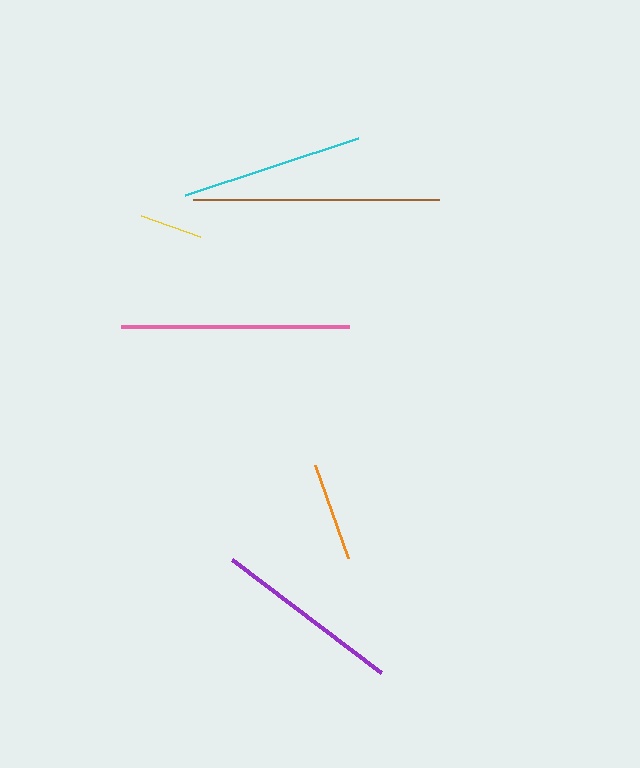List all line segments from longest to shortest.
From longest to shortest: brown, pink, purple, cyan, orange, yellow.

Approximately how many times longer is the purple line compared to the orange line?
The purple line is approximately 1.9 times the length of the orange line.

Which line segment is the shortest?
The yellow line is the shortest at approximately 62 pixels.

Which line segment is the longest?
The brown line is the longest at approximately 246 pixels.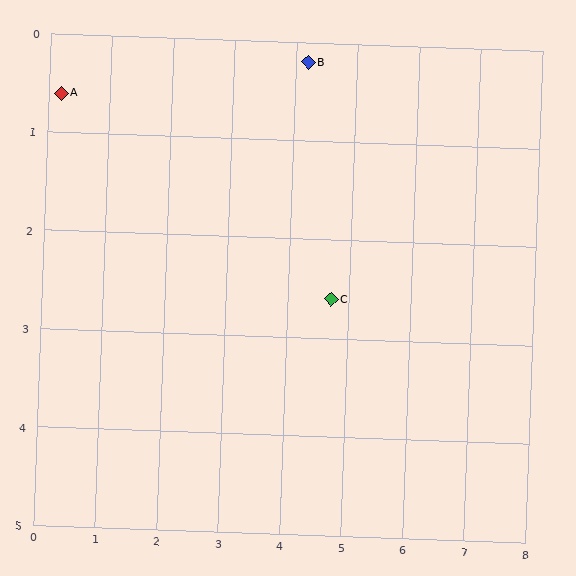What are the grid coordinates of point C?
Point C is at approximately (4.7, 2.6).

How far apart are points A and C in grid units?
Points A and C are about 4.9 grid units apart.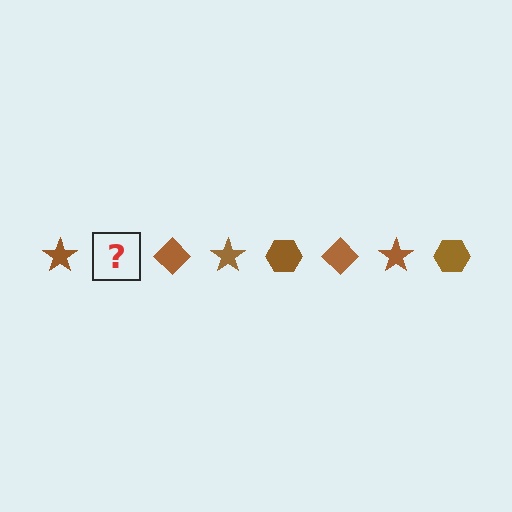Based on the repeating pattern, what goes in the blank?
The blank should be a brown hexagon.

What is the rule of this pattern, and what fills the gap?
The rule is that the pattern cycles through star, hexagon, diamond shapes in brown. The gap should be filled with a brown hexagon.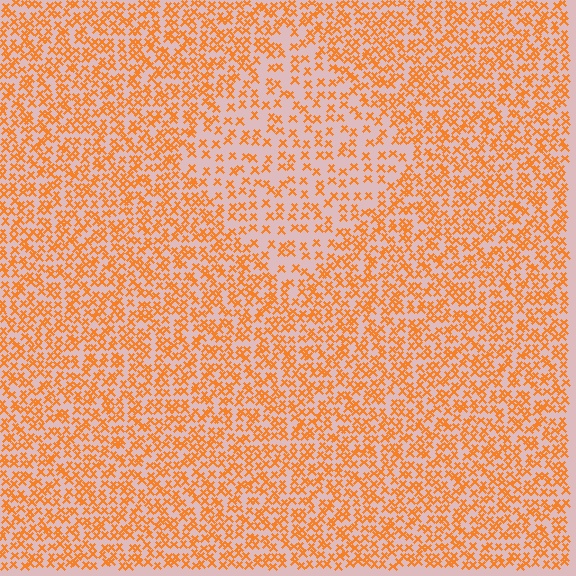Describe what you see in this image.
The image contains small orange elements arranged at two different densities. A diamond-shaped region is visible where the elements are less densely packed than the surrounding area.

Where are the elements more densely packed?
The elements are more densely packed outside the diamond boundary.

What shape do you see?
I see a diamond.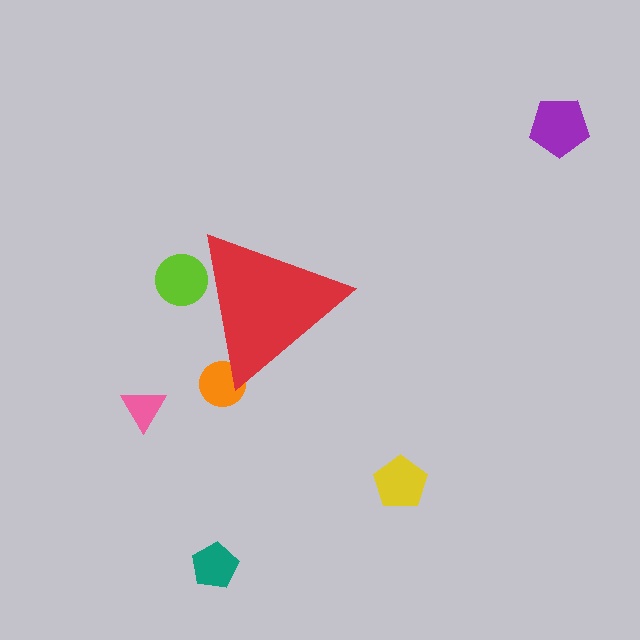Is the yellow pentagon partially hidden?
No, the yellow pentagon is fully visible.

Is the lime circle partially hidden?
Yes, the lime circle is partially hidden behind the red triangle.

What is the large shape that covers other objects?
A red triangle.